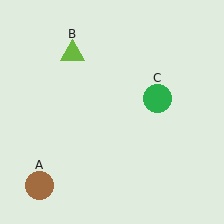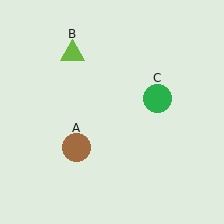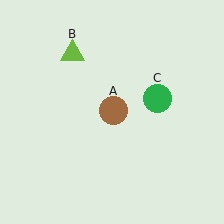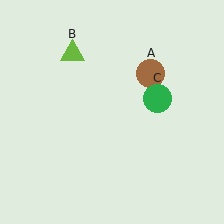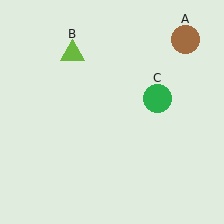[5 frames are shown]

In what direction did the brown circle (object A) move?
The brown circle (object A) moved up and to the right.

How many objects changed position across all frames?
1 object changed position: brown circle (object A).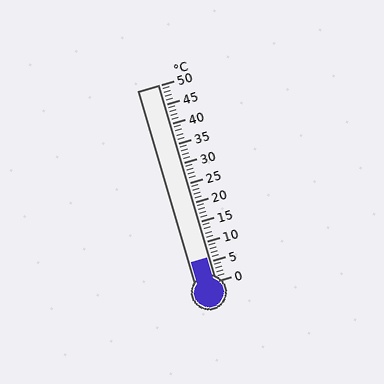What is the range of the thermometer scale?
The thermometer scale ranges from 0°C to 50°C.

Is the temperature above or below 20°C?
The temperature is below 20°C.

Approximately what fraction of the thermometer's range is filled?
The thermometer is filled to approximately 10% of its range.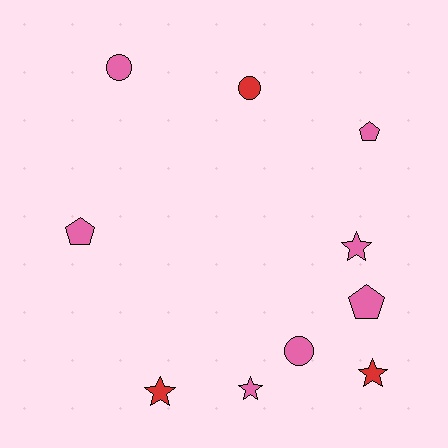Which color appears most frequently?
Pink, with 7 objects.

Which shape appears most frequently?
Star, with 4 objects.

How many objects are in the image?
There are 10 objects.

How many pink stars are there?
There are 2 pink stars.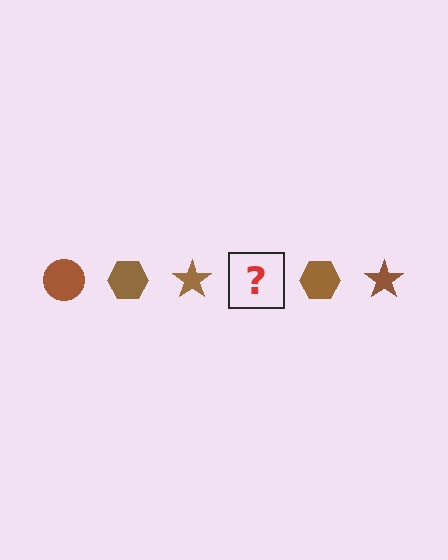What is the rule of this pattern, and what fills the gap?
The rule is that the pattern cycles through circle, hexagon, star shapes in brown. The gap should be filled with a brown circle.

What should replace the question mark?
The question mark should be replaced with a brown circle.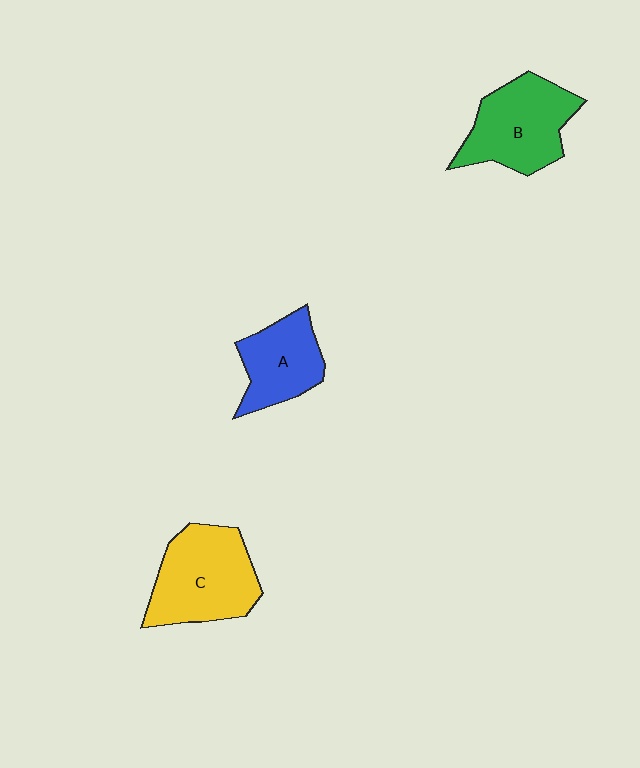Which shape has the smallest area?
Shape A (blue).